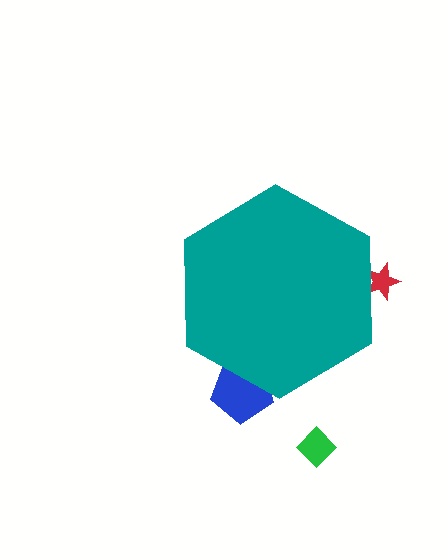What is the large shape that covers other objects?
A teal hexagon.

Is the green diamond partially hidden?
No, the green diamond is fully visible.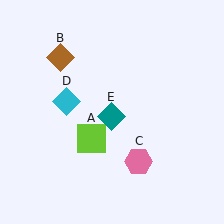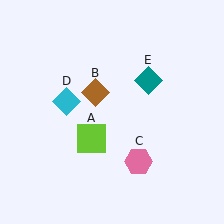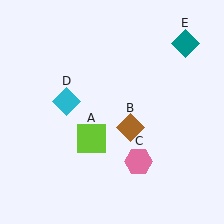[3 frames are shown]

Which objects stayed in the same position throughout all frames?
Lime square (object A) and pink hexagon (object C) and cyan diamond (object D) remained stationary.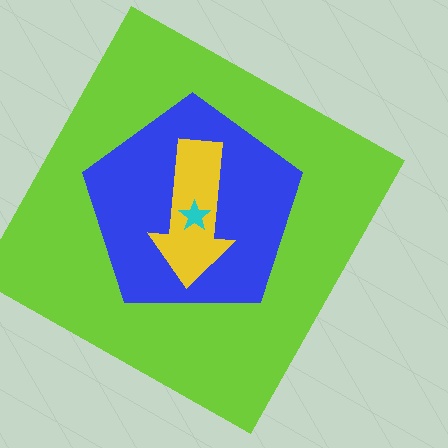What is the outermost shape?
The lime square.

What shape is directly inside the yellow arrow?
The cyan star.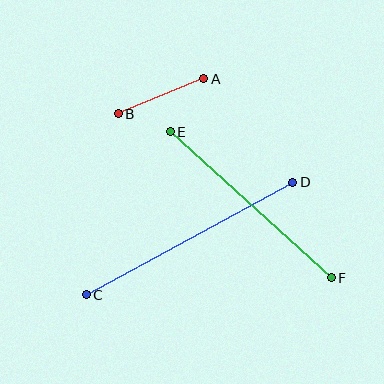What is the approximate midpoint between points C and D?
The midpoint is at approximately (189, 239) pixels.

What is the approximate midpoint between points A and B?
The midpoint is at approximately (161, 96) pixels.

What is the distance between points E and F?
The distance is approximately 217 pixels.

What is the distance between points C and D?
The distance is approximately 235 pixels.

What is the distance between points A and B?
The distance is approximately 92 pixels.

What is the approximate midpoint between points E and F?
The midpoint is at approximately (251, 205) pixels.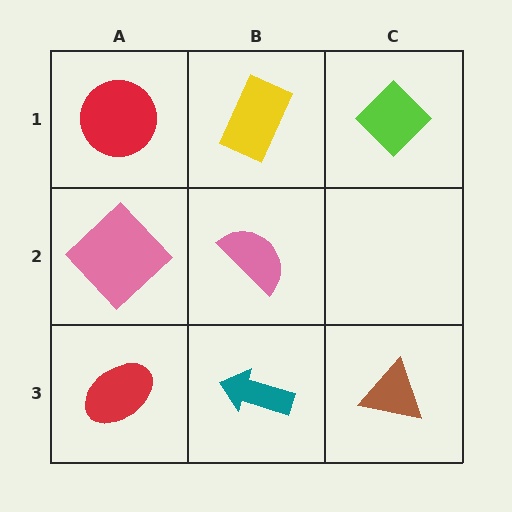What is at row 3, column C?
A brown triangle.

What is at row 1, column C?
A lime diamond.